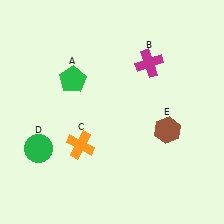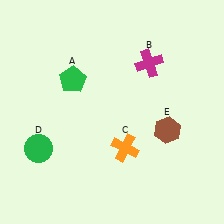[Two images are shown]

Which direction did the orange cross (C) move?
The orange cross (C) moved right.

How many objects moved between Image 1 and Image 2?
1 object moved between the two images.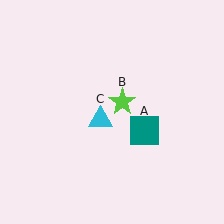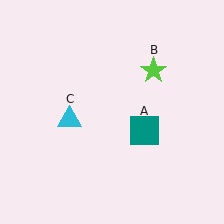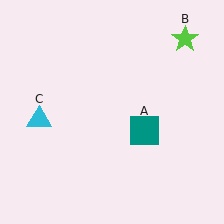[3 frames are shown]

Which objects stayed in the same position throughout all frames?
Teal square (object A) remained stationary.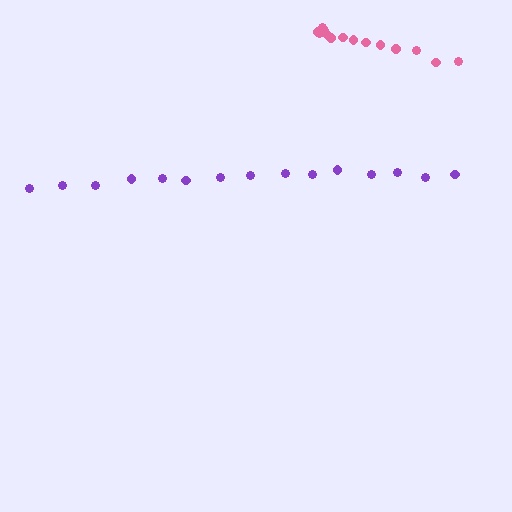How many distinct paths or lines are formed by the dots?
There are 2 distinct paths.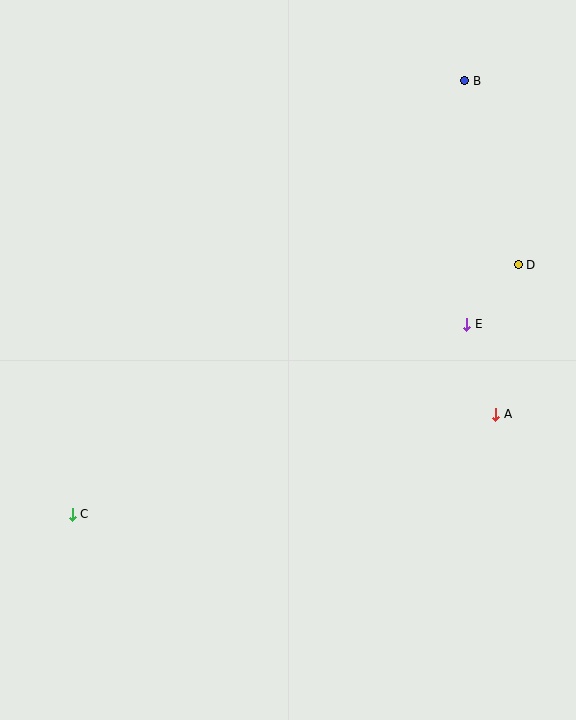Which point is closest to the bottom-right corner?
Point A is closest to the bottom-right corner.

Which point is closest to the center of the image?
Point E at (467, 324) is closest to the center.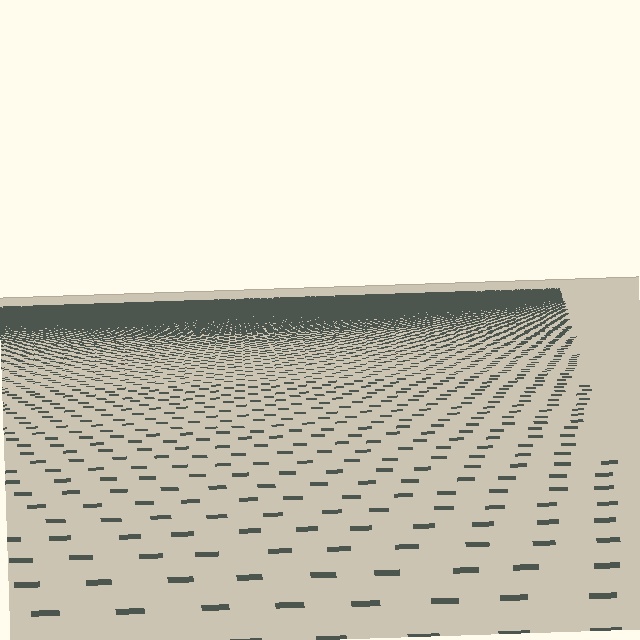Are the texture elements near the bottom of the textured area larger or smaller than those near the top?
Larger. Near the bottom, elements are closer to the viewer and appear at a bigger on-screen size.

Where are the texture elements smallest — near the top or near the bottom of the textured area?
Near the top.